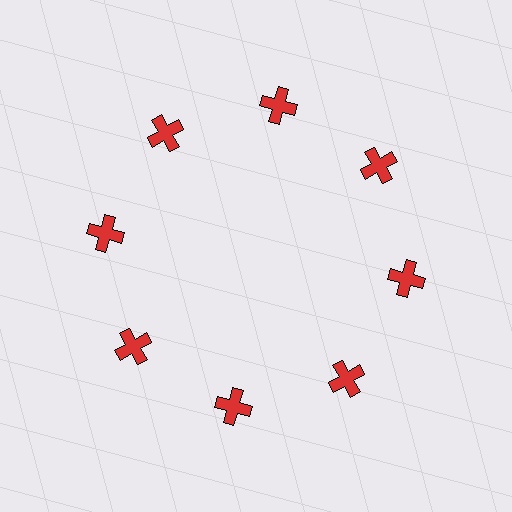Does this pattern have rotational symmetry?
Yes, this pattern has 8-fold rotational symmetry. It looks the same after rotating 45 degrees around the center.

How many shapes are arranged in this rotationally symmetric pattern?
There are 8 shapes, arranged in 8 groups of 1.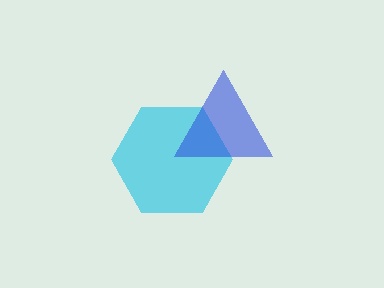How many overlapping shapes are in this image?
There are 2 overlapping shapes in the image.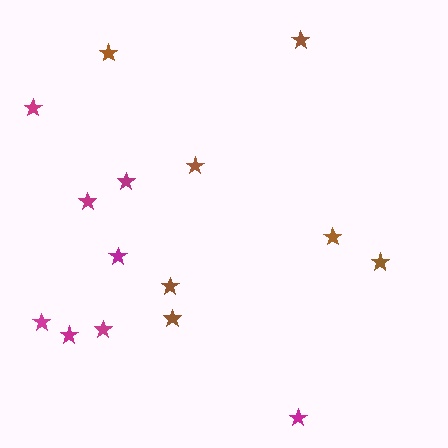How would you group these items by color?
There are 2 groups: one group of brown stars (7) and one group of magenta stars (8).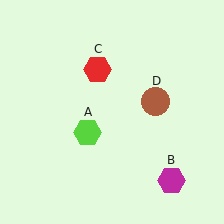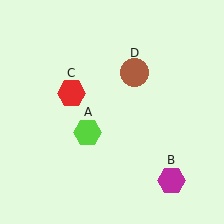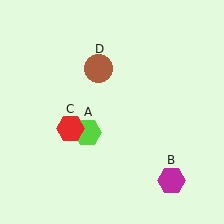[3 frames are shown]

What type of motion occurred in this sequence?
The red hexagon (object C), brown circle (object D) rotated counterclockwise around the center of the scene.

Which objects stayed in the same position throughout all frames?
Lime hexagon (object A) and magenta hexagon (object B) remained stationary.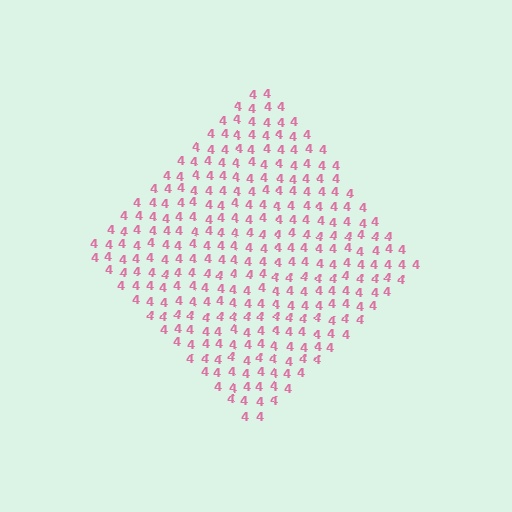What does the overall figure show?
The overall figure shows a diamond.